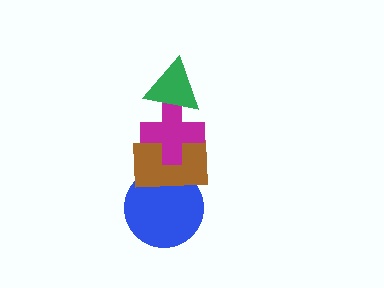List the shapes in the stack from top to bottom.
From top to bottom: the green triangle, the magenta cross, the brown rectangle, the blue circle.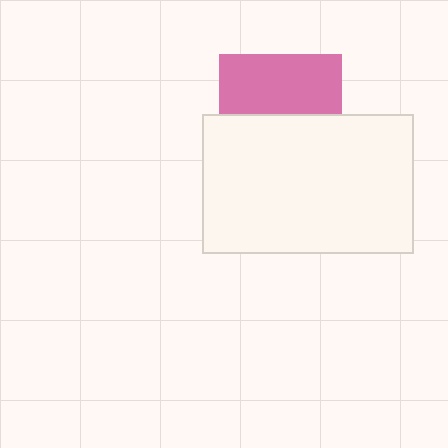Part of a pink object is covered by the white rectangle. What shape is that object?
It is a square.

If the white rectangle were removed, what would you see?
You would see the complete pink square.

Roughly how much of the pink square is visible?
About half of it is visible (roughly 48%).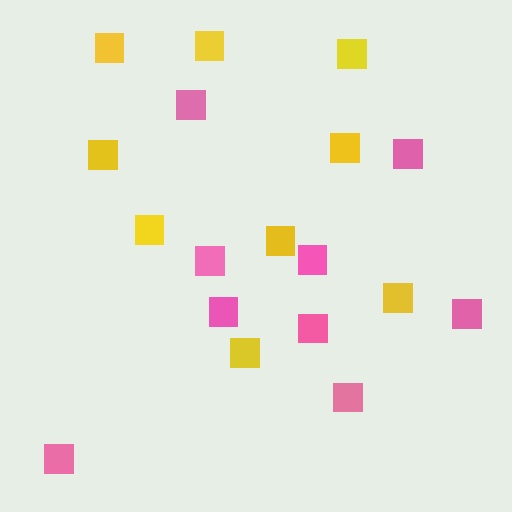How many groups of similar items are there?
There are 2 groups: one group of yellow squares (9) and one group of pink squares (9).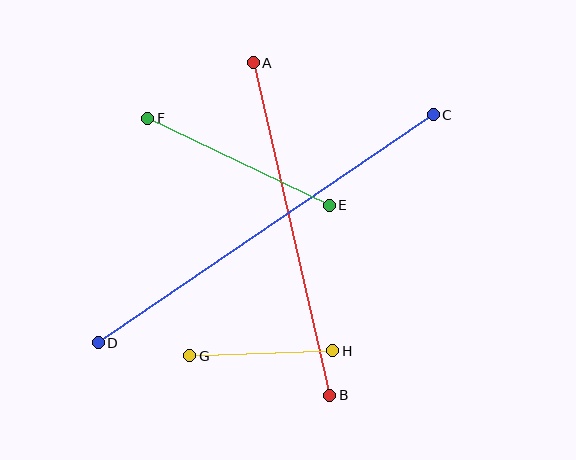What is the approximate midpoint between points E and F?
The midpoint is at approximately (238, 162) pixels.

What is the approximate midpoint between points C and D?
The midpoint is at approximately (266, 229) pixels.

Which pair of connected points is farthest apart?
Points C and D are farthest apart.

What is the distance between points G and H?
The distance is approximately 143 pixels.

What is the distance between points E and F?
The distance is approximately 202 pixels.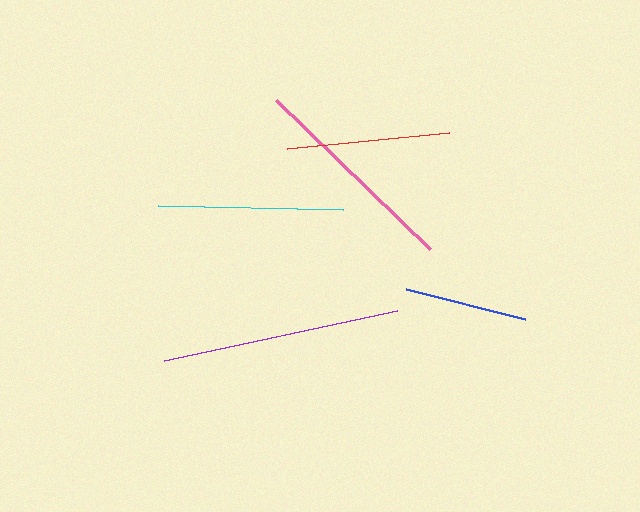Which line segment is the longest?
The purple line is the longest at approximately 239 pixels.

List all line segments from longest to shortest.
From longest to shortest: purple, pink, cyan, red, blue.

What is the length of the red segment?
The red segment is approximately 163 pixels long.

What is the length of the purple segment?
The purple segment is approximately 239 pixels long.